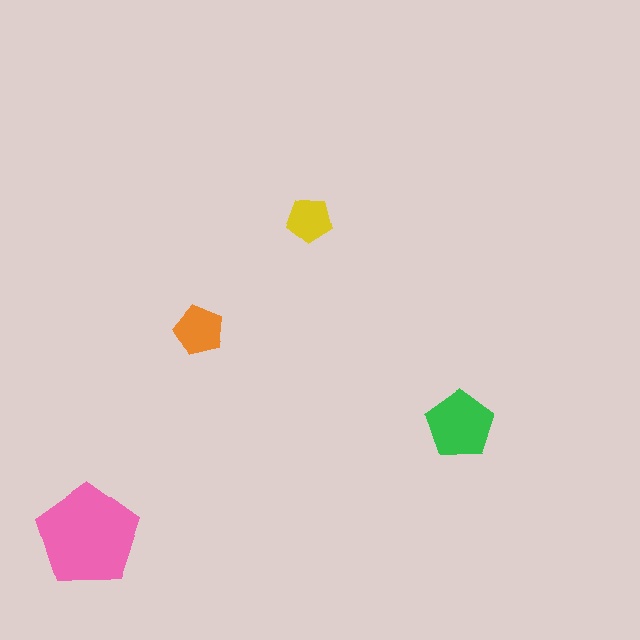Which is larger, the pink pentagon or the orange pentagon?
The pink one.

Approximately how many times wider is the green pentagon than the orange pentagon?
About 1.5 times wider.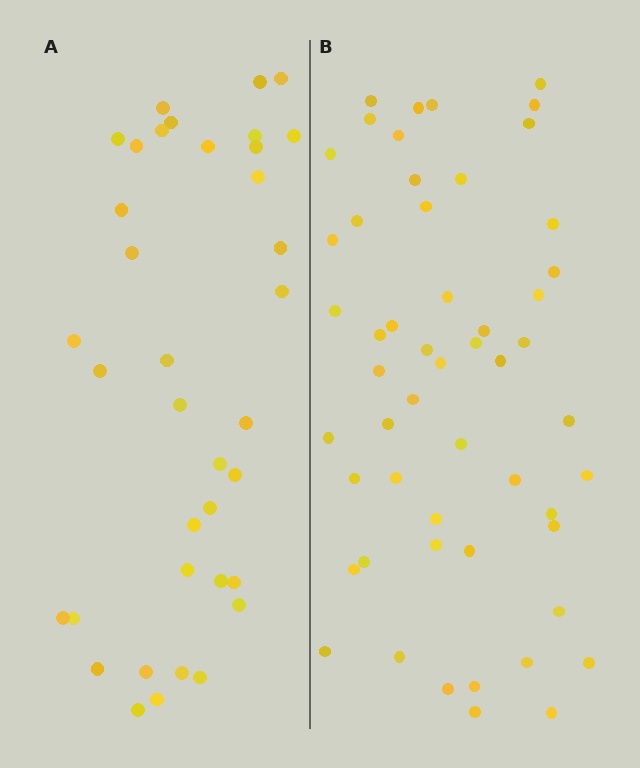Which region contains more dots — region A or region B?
Region B (the right region) has more dots.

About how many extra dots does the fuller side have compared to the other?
Region B has approximately 15 more dots than region A.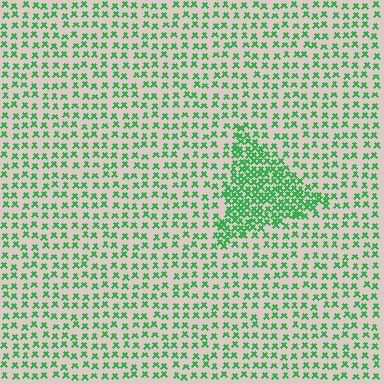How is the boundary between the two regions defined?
The boundary is defined by a change in element density (approximately 2.3x ratio). All elements are the same color, size, and shape.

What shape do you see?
I see a triangle.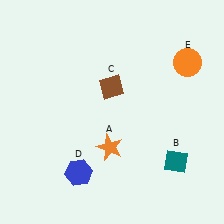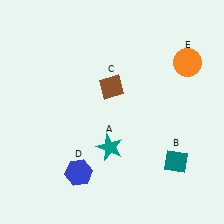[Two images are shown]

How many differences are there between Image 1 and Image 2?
There is 1 difference between the two images.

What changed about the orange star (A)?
In Image 1, A is orange. In Image 2, it changed to teal.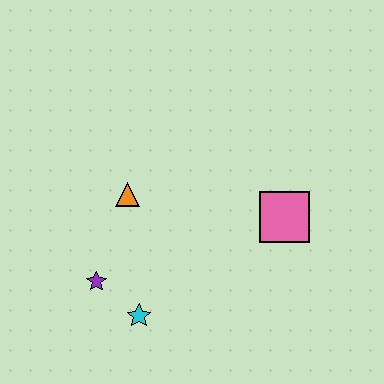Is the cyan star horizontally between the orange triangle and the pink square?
Yes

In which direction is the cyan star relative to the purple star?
The cyan star is to the right of the purple star.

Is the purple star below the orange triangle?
Yes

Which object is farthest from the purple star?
The pink square is farthest from the purple star.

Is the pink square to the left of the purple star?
No